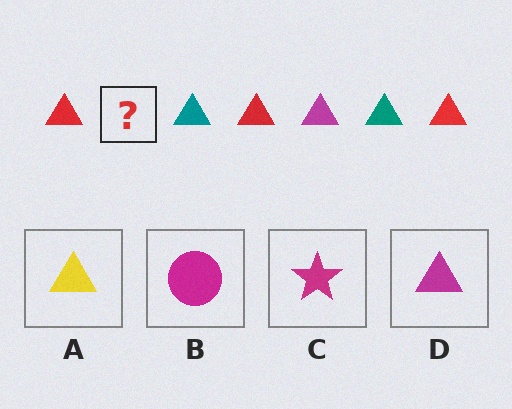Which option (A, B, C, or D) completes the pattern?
D.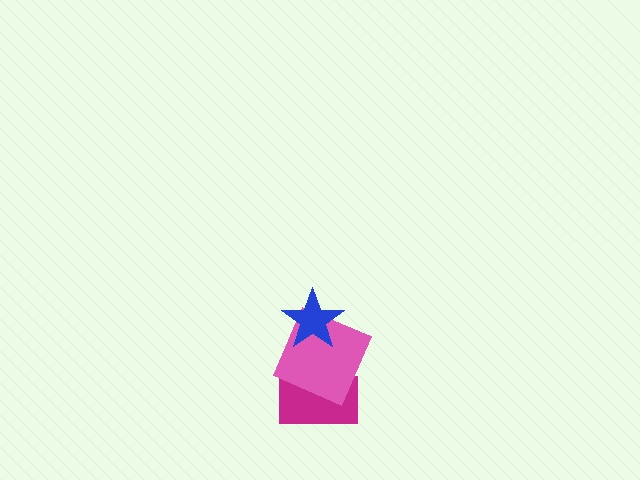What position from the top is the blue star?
The blue star is 1st from the top.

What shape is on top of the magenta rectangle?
The pink square is on top of the magenta rectangle.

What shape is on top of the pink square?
The blue star is on top of the pink square.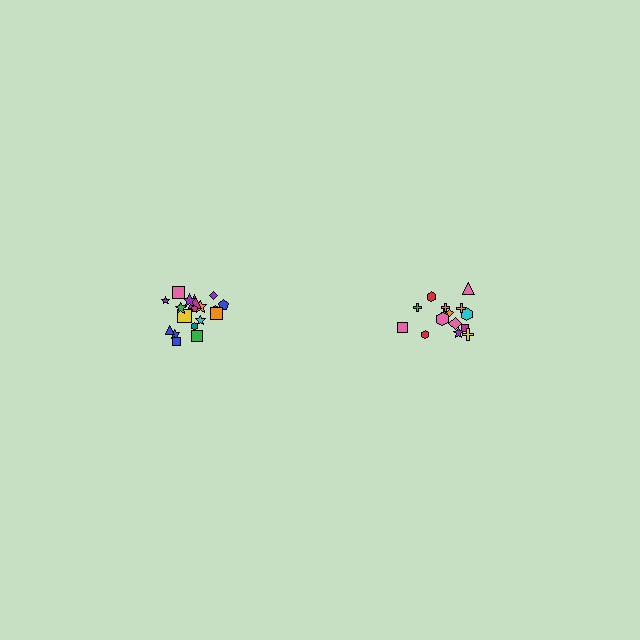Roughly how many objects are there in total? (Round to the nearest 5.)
Roughly 35 objects in total.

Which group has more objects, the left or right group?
The left group.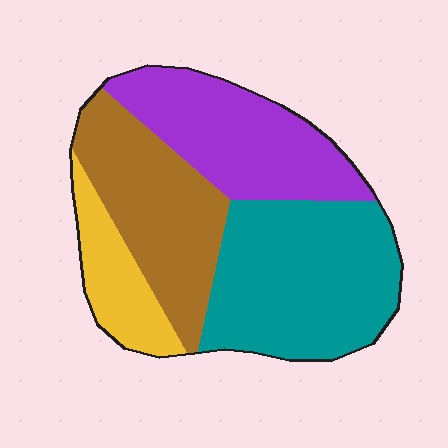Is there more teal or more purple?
Teal.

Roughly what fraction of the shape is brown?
Brown takes up about one quarter (1/4) of the shape.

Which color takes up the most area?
Teal, at roughly 35%.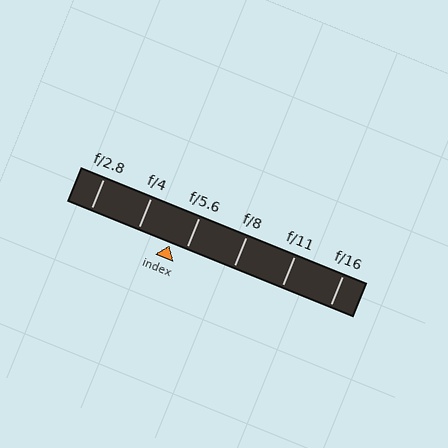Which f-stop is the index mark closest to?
The index mark is closest to f/5.6.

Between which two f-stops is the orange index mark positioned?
The index mark is between f/4 and f/5.6.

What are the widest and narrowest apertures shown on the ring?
The widest aperture shown is f/2.8 and the narrowest is f/16.